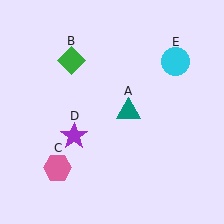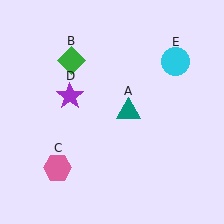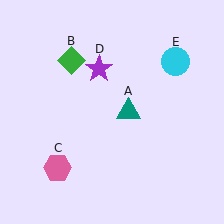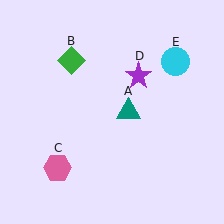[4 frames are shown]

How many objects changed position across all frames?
1 object changed position: purple star (object D).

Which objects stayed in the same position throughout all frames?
Teal triangle (object A) and green diamond (object B) and pink hexagon (object C) and cyan circle (object E) remained stationary.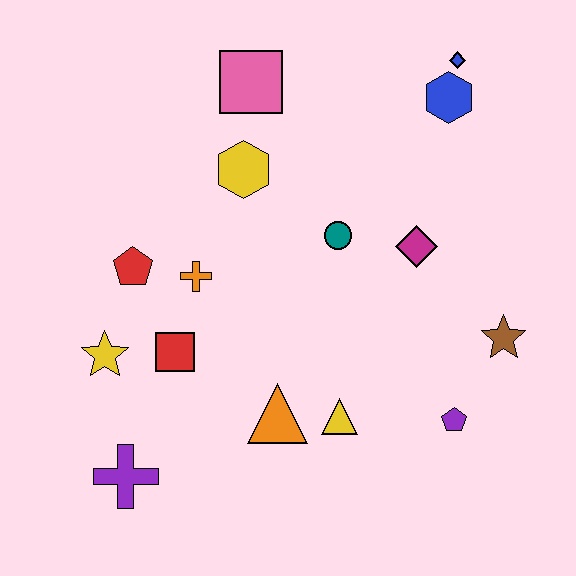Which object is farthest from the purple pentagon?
The pink square is farthest from the purple pentagon.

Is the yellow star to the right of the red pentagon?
No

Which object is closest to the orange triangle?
The yellow triangle is closest to the orange triangle.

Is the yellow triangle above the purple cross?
Yes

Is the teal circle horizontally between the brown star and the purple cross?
Yes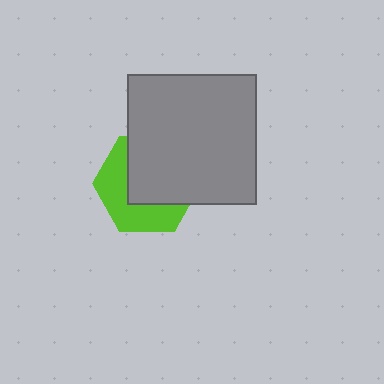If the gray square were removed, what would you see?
You would see the complete lime hexagon.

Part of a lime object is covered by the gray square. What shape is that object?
It is a hexagon.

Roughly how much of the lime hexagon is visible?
A small part of it is visible (roughly 44%).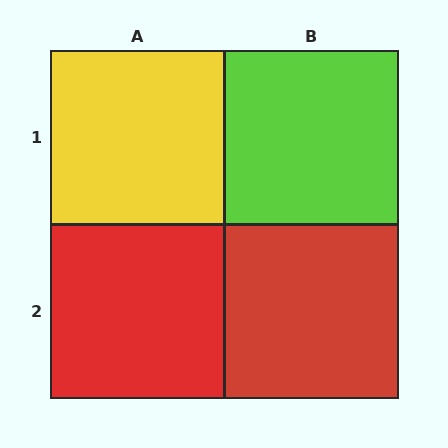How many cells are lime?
1 cell is lime.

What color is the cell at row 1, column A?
Yellow.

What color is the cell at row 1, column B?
Lime.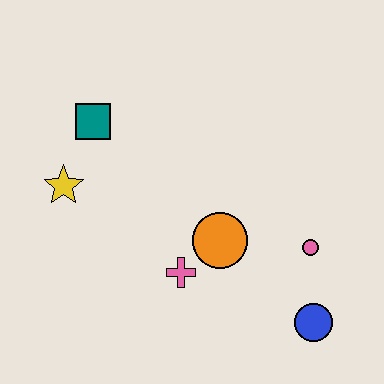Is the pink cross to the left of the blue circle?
Yes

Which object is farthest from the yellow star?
The blue circle is farthest from the yellow star.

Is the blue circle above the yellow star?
No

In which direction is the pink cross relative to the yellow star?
The pink cross is to the right of the yellow star.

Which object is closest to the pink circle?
The blue circle is closest to the pink circle.